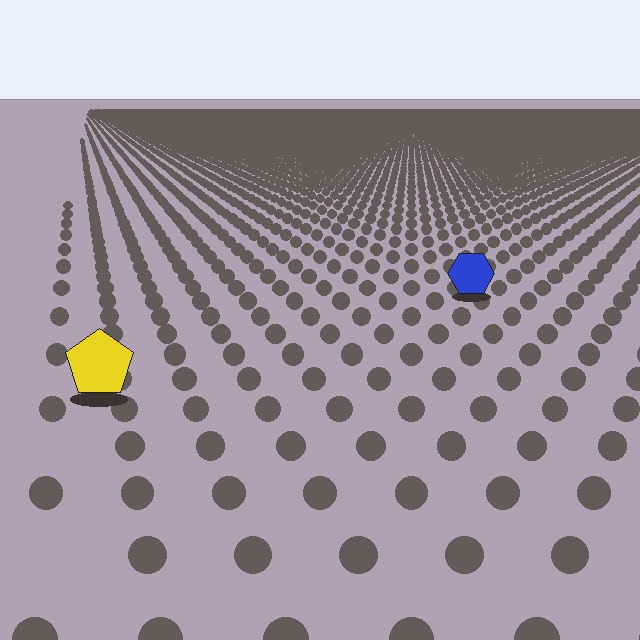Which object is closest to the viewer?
The yellow pentagon is closest. The texture marks near it are larger and more spread out.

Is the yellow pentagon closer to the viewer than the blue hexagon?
Yes. The yellow pentagon is closer — you can tell from the texture gradient: the ground texture is coarser near it.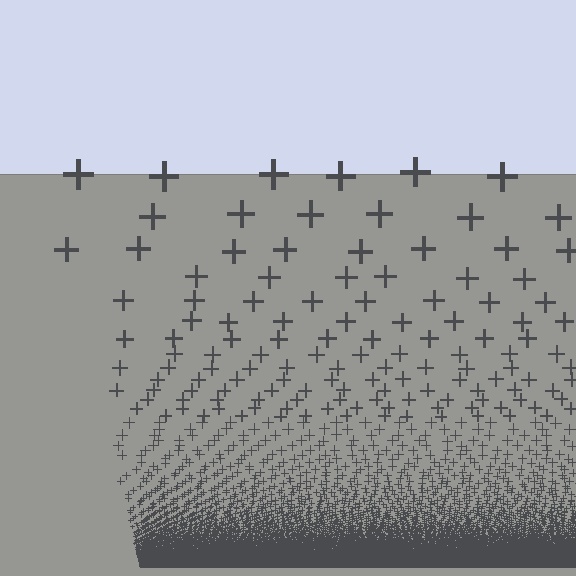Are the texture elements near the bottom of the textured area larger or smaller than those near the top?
Smaller. The gradient is inverted — elements near the bottom are smaller and denser.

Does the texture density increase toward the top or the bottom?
Density increases toward the bottom.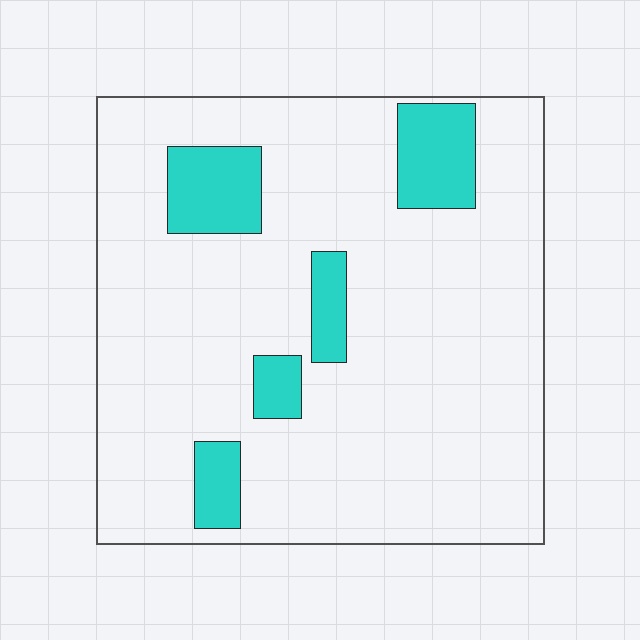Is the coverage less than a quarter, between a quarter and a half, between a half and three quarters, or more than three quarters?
Less than a quarter.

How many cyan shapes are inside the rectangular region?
5.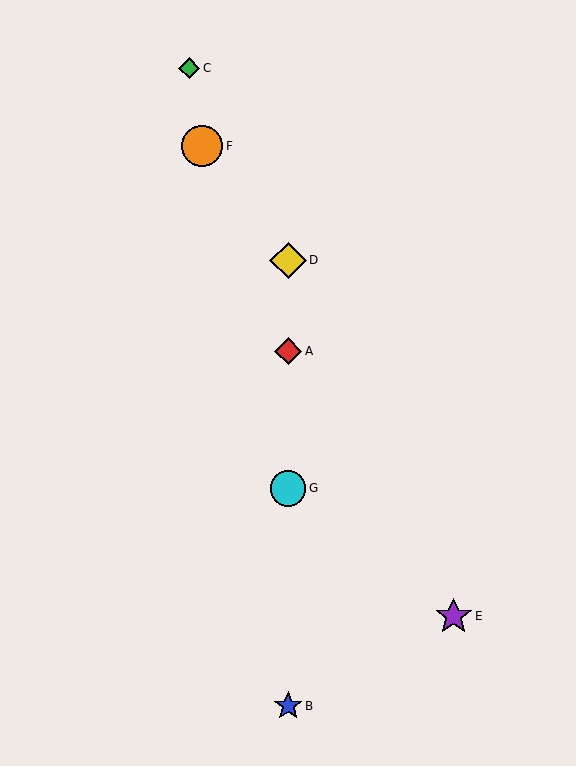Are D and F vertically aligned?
No, D is at x≈288 and F is at x≈202.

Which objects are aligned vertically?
Objects A, B, D, G are aligned vertically.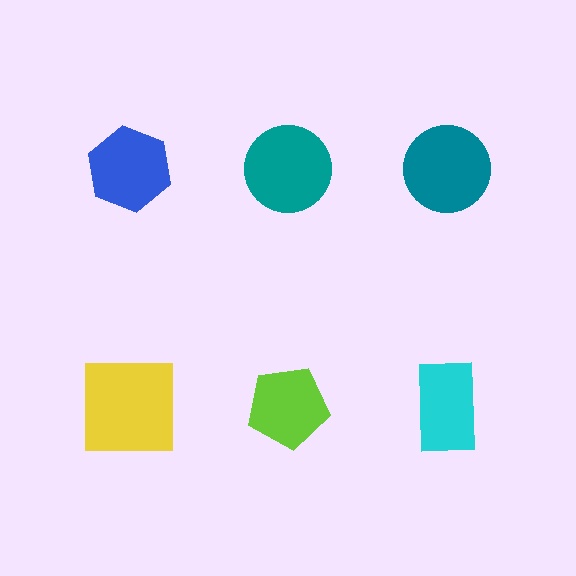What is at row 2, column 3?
A cyan rectangle.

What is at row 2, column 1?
A yellow square.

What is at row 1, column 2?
A teal circle.